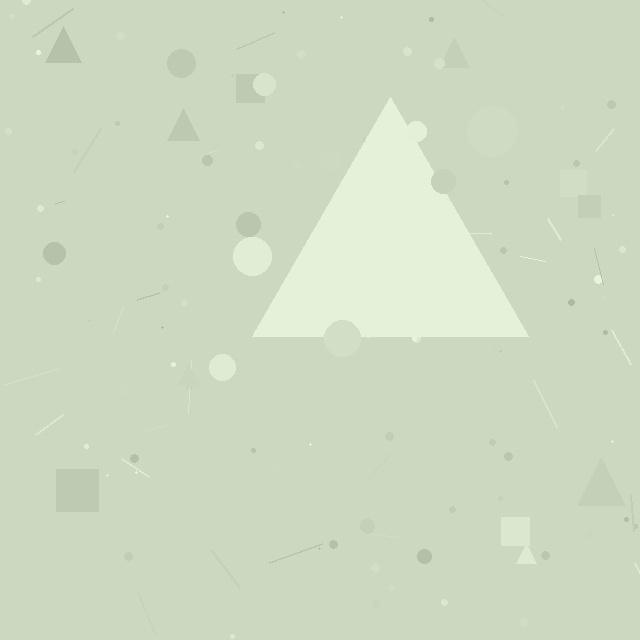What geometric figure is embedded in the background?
A triangle is embedded in the background.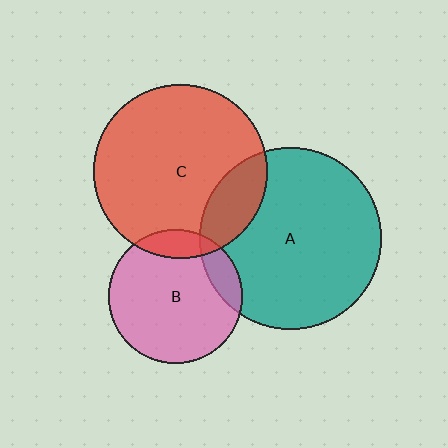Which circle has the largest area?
Circle A (teal).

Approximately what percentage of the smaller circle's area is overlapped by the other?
Approximately 10%.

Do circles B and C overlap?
Yes.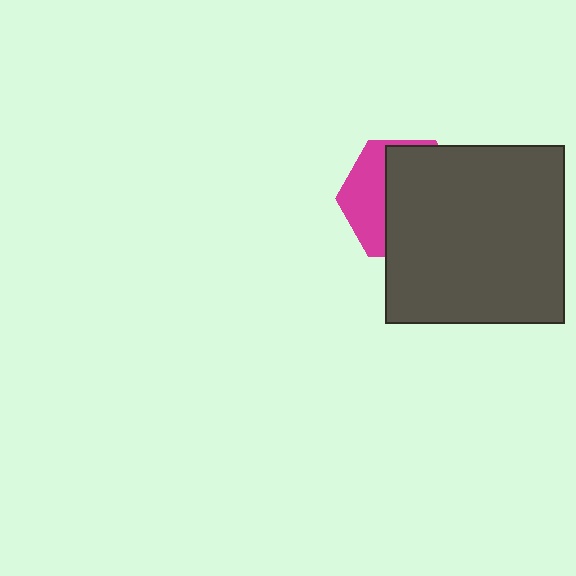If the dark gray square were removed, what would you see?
You would see the complete magenta hexagon.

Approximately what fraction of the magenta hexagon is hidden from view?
Roughly 64% of the magenta hexagon is hidden behind the dark gray square.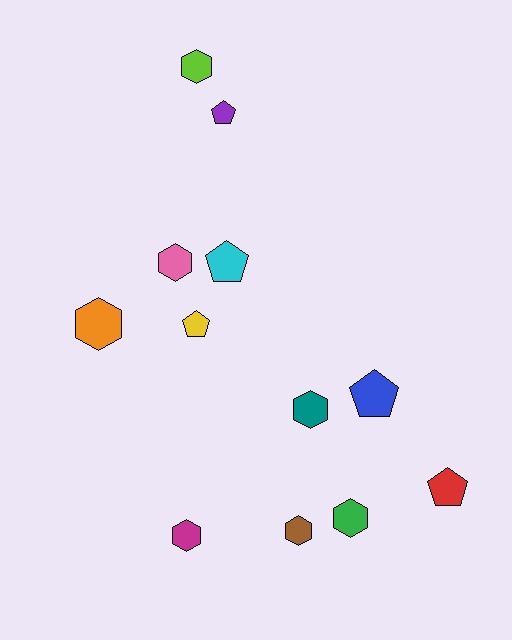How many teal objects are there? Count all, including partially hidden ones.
There is 1 teal object.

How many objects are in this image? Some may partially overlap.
There are 12 objects.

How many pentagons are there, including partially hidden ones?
There are 5 pentagons.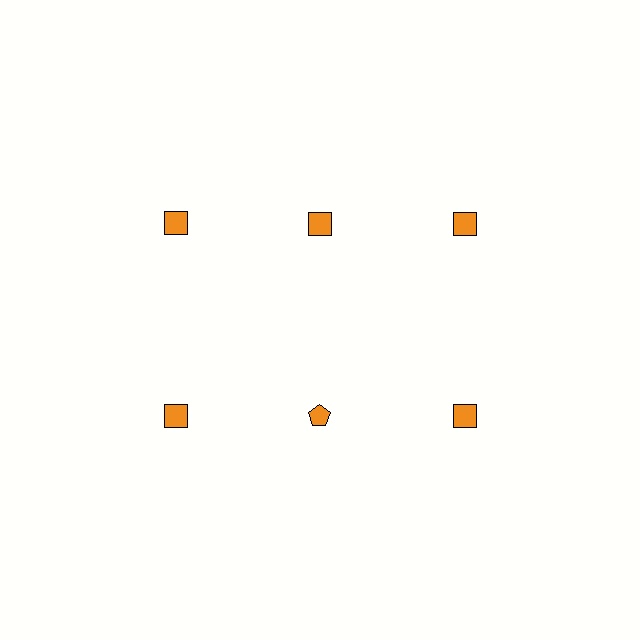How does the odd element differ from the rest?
It has a different shape: pentagon instead of square.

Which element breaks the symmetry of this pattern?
The orange pentagon in the second row, second from left column breaks the symmetry. All other shapes are orange squares.